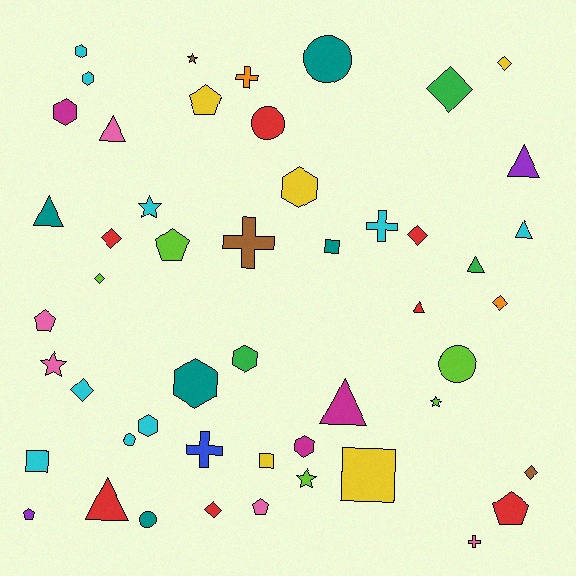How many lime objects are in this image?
There are 5 lime objects.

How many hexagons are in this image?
There are 8 hexagons.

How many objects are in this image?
There are 50 objects.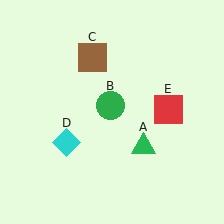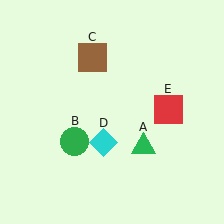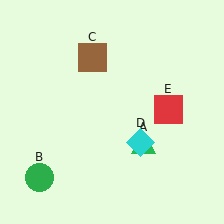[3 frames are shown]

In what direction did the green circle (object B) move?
The green circle (object B) moved down and to the left.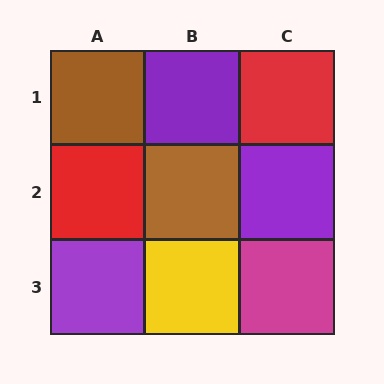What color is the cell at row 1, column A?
Brown.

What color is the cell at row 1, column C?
Red.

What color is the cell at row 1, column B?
Purple.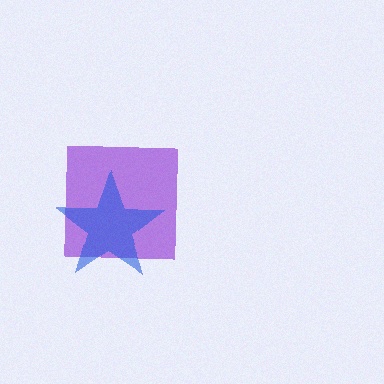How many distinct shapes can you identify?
There are 2 distinct shapes: a purple square, a blue star.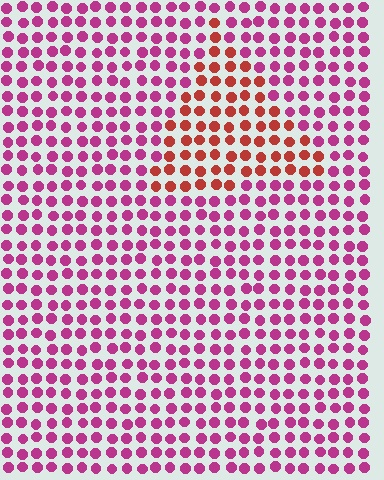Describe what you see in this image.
The image is filled with small magenta elements in a uniform arrangement. A triangle-shaped region is visible where the elements are tinted to a slightly different hue, forming a subtle color boundary.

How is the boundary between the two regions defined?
The boundary is defined purely by a slight shift in hue (about 42 degrees). Spacing, size, and orientation are identical on both sides.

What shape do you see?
I see a triangle.